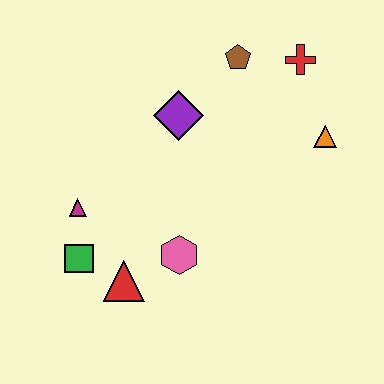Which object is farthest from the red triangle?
The red cross is farthest from the red triangle.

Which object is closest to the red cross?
The brown pentagon is closest to the red cross.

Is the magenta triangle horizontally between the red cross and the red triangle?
No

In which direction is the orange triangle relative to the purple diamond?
The orange triangle is to the right of the purple diamond.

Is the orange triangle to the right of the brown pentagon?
Yes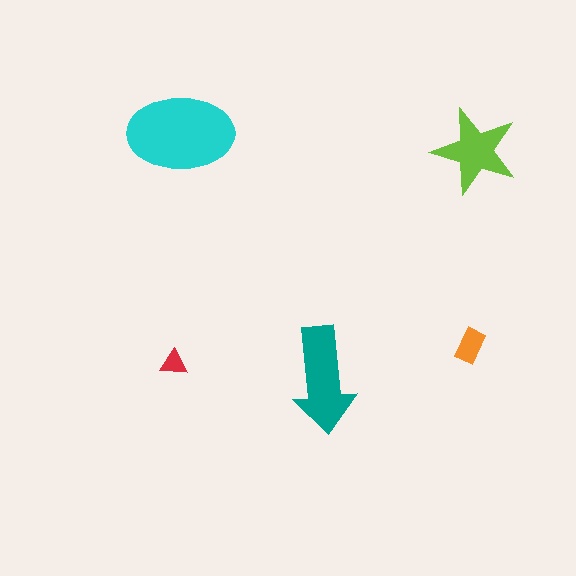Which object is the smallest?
The red triangle.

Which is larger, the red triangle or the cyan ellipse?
The cyan ellipse.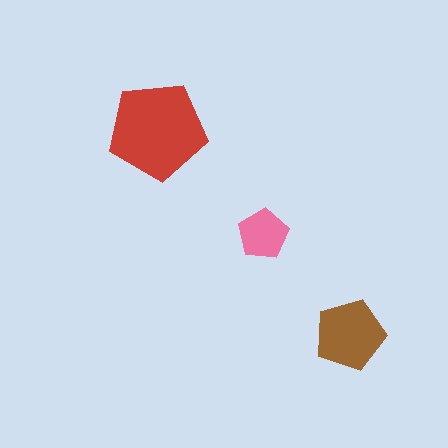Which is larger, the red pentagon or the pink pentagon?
The red one.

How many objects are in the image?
There are 3 objects in the image.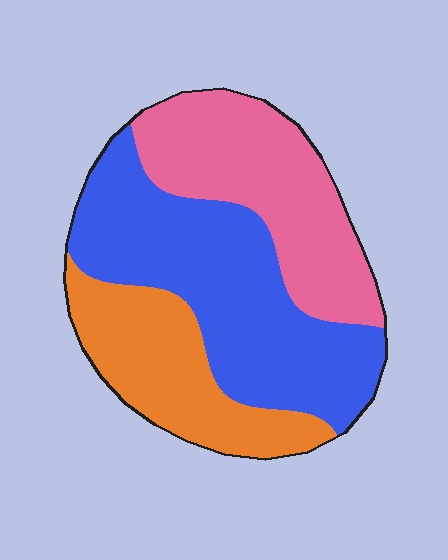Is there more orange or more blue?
Blue.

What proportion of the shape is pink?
Pink covers roughly 30% of the shape.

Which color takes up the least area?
Orange, at roughly 25%.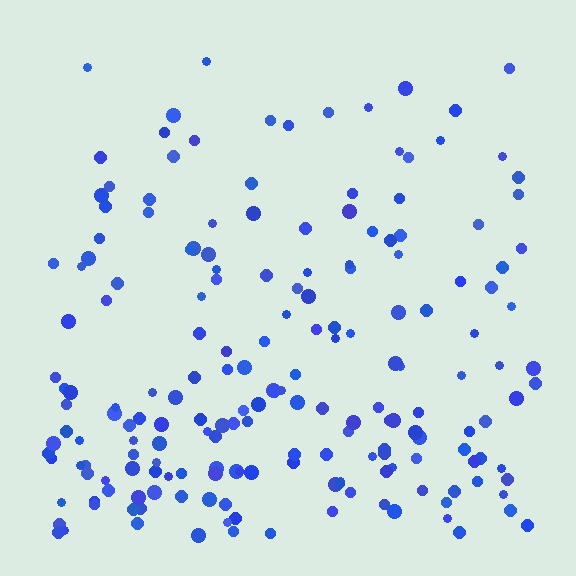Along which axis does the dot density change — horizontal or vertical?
Vertical.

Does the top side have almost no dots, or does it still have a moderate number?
Still a moderate number, just noticeably fewer than the bottom.